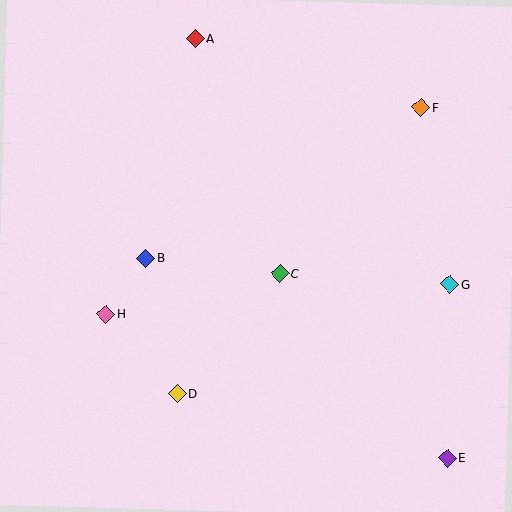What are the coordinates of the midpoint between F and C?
The midpoint between F and C is at (351, 190).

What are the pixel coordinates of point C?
Point C is at (280, 273).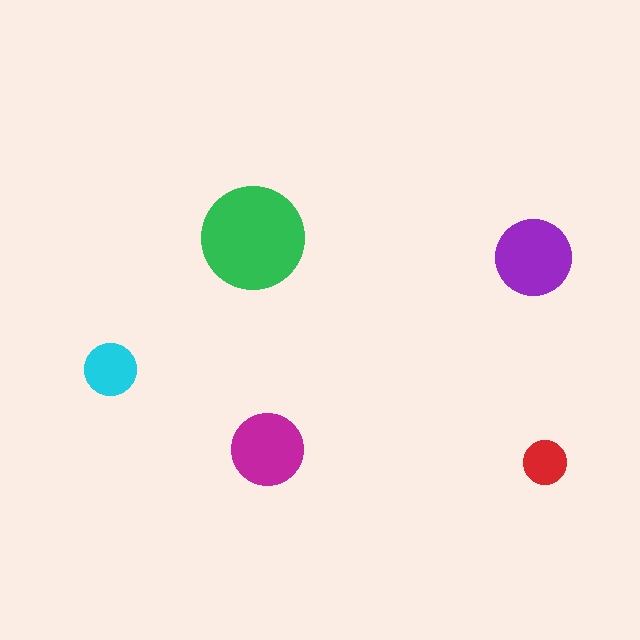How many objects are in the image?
There are 5 objects in the image.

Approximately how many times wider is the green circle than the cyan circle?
About 2 times wider.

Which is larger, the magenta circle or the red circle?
The magenta one.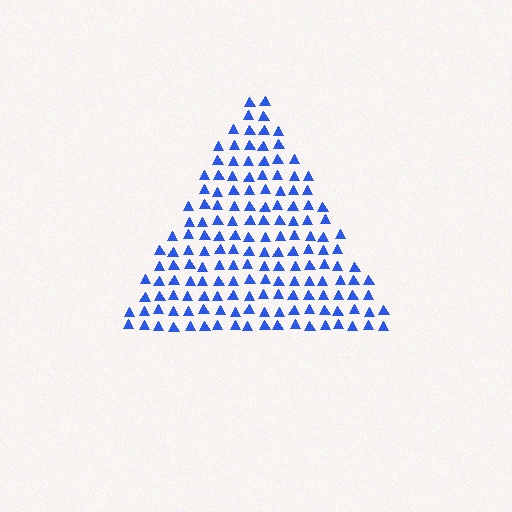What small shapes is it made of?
It is made of small triangles.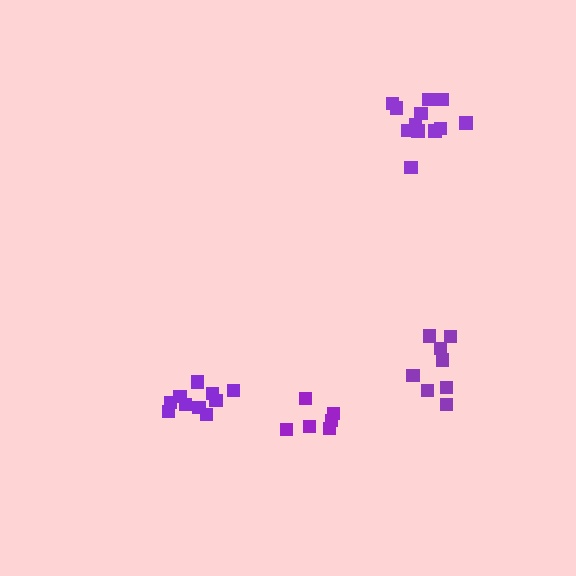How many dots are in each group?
Group 1: 10 dots, Group 2: 6 dots, Group 3: 12 dots, Group 4: 8 dots (36 total).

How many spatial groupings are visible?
There are 4 spatial groupings.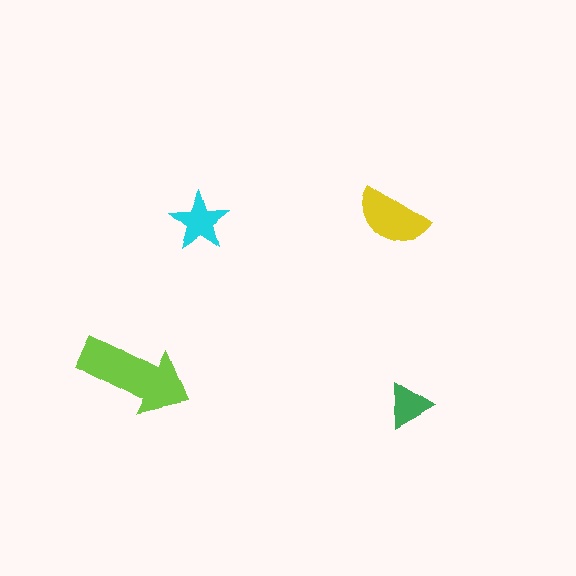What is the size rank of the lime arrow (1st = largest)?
1st.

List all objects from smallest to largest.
The green triangle, the cyan star, the yellow semicircle, the lime arrow.